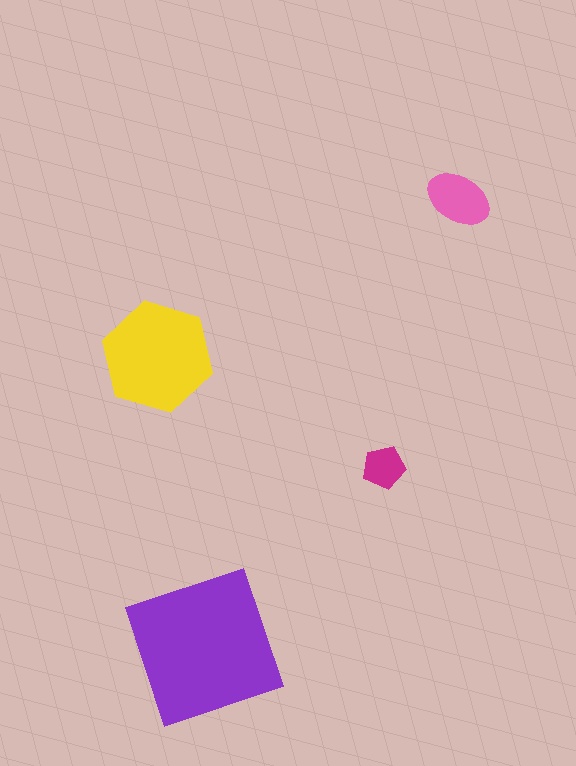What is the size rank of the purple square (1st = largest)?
1st.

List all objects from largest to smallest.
The purple square, the yellow hexagon, the pink ellipse, the magenta pentagon.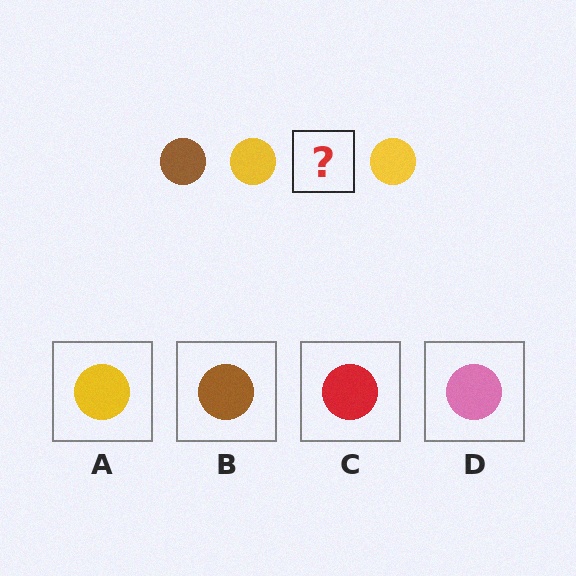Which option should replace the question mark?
Option B.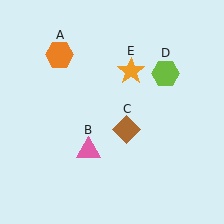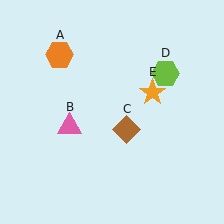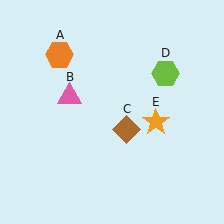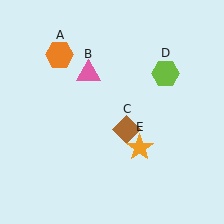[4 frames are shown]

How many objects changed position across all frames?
2 objects changed position: pink triangle (object B), orange star (object E).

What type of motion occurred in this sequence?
The pink triangle (object B), orange star (object E) rotated clockwise around the center of the scene.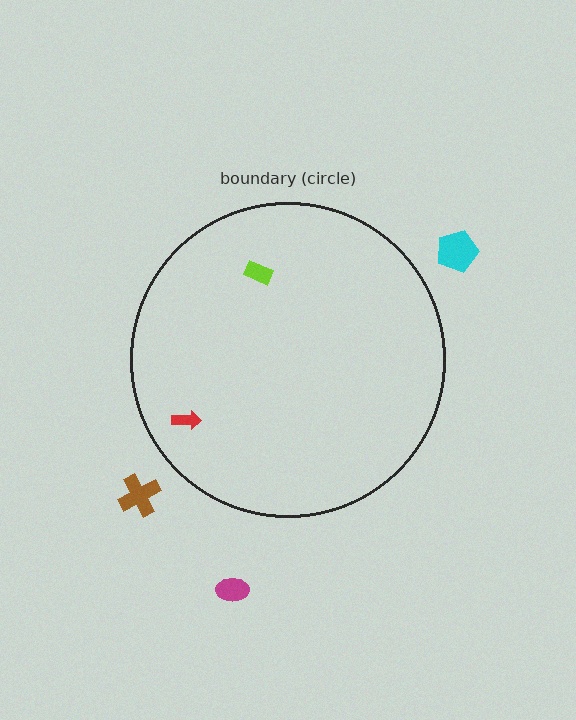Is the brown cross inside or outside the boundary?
Outside.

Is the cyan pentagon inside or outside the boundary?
Outside.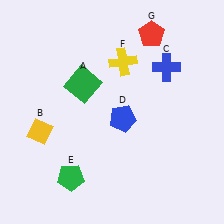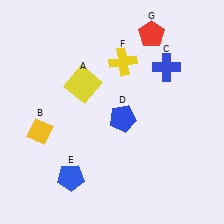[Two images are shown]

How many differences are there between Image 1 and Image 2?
There are 2 differences between the two images.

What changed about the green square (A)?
In Image 1, A is green. In Image 2, it changed to yellow.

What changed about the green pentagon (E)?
In Image 1, E is green. In Image 2, it changed to blue.